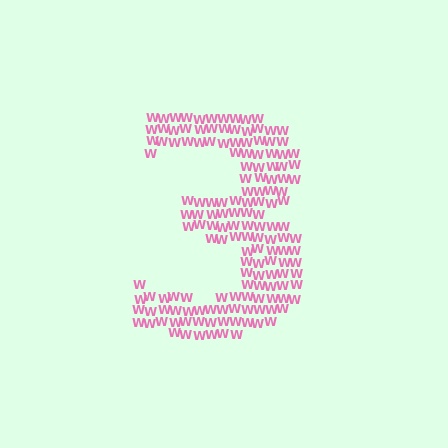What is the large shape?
The large shape is the digit 3.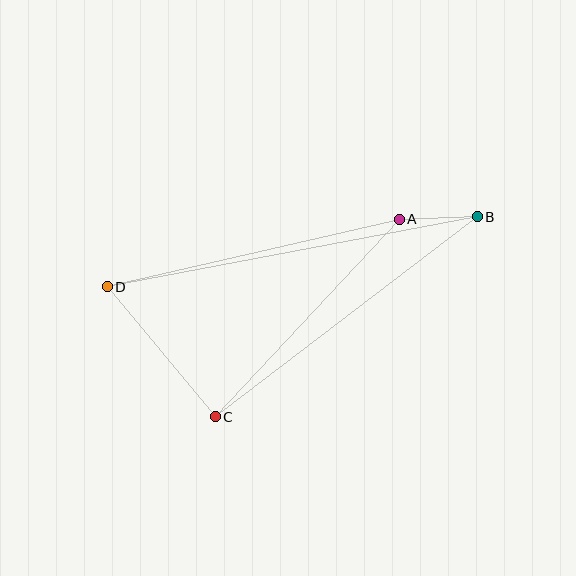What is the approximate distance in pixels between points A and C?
The distance between A and C is approximately 269 pixels.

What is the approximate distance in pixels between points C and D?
The distance between C and D is approximately 169 pixels.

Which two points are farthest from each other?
Points B and D are farthest from each other.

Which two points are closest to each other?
Points A and B are closest to each other.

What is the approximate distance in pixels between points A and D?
The distance between A and D is approximately 300 pixels.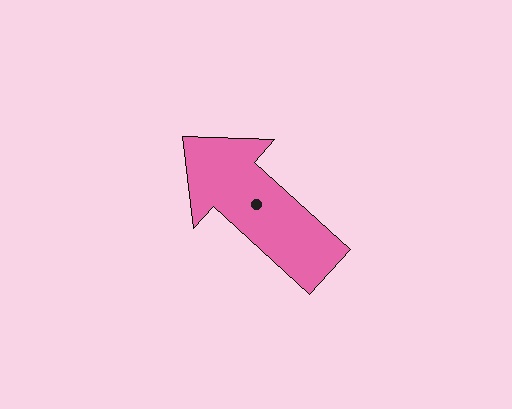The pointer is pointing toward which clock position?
Roughly 10 o'clock.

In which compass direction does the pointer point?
Northwest.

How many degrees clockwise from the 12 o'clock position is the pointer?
Approximately 312 degrees.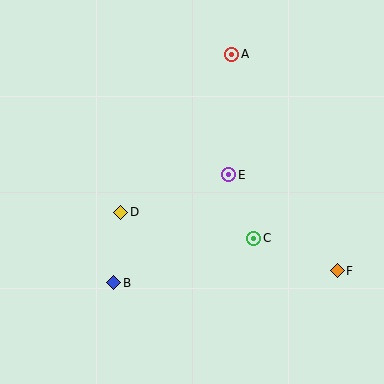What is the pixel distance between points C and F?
The distance between C and F is 90 pixels.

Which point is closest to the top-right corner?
Point A is closest to the top-right corner.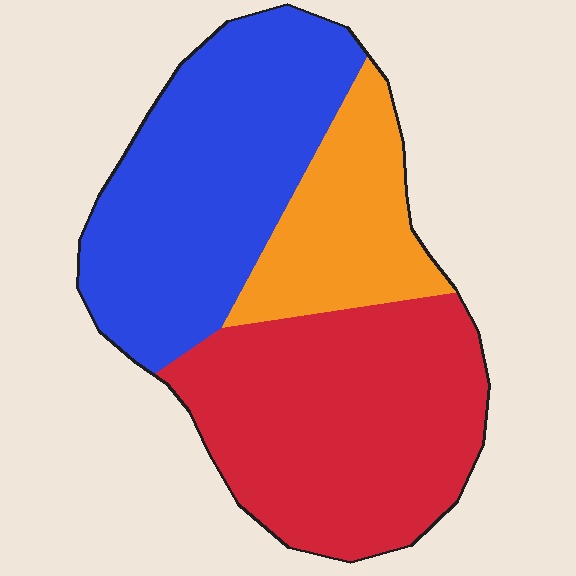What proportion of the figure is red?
Red takes up about two fifths (2/5) of the figure.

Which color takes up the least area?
Orange, at roughly 20%.